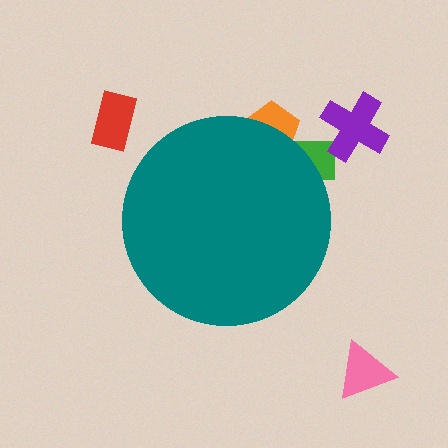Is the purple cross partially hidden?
No, the purple cross is fully visible.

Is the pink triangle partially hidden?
No, the pink triangle is fully visible.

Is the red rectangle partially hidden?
No, the red rectangle is fully visible.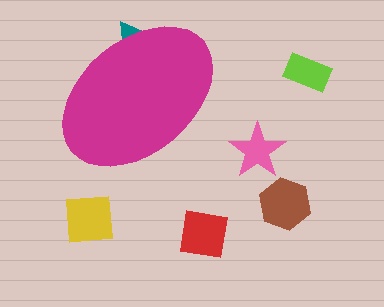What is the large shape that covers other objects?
A magenta ellipse.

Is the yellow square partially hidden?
No, the yellow square is fully visible.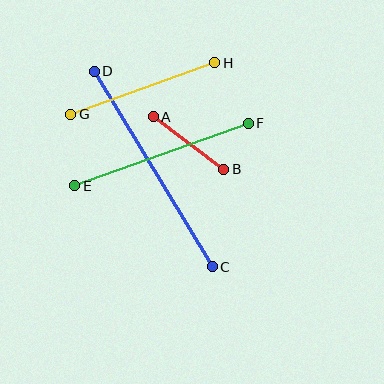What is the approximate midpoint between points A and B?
The midpoint is at approximately (188, 143) pixels.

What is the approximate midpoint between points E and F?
The midpoint is at approximately (162, 154) pixels.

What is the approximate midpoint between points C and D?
The midpoint is at approximately (153, 169) pixels.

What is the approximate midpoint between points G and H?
The midpoint is at approximately (143, 88) pixels.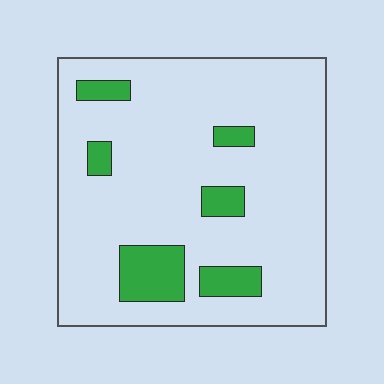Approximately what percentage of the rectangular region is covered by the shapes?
Approximately 15%.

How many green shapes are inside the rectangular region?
6.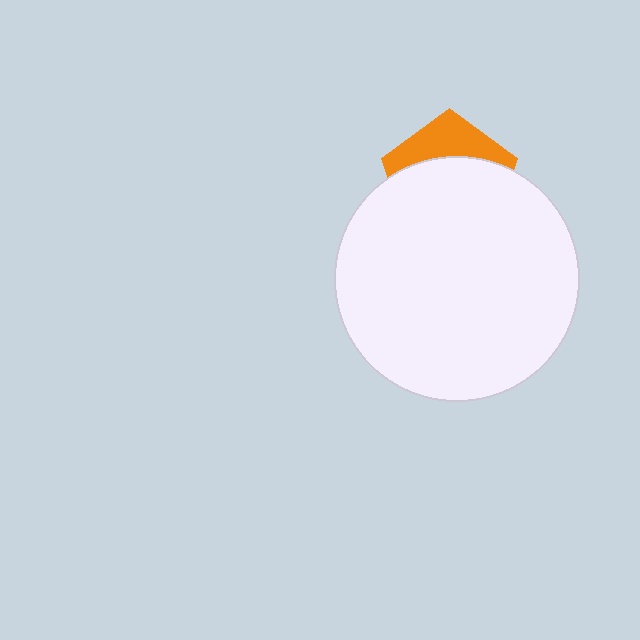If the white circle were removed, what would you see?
You would see the complete orange pentagon.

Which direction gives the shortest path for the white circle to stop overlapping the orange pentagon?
Moving down gives the shortest separation.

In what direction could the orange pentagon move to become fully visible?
The orange pentagon could move up. That would shift it out from behind the white circle entirely.